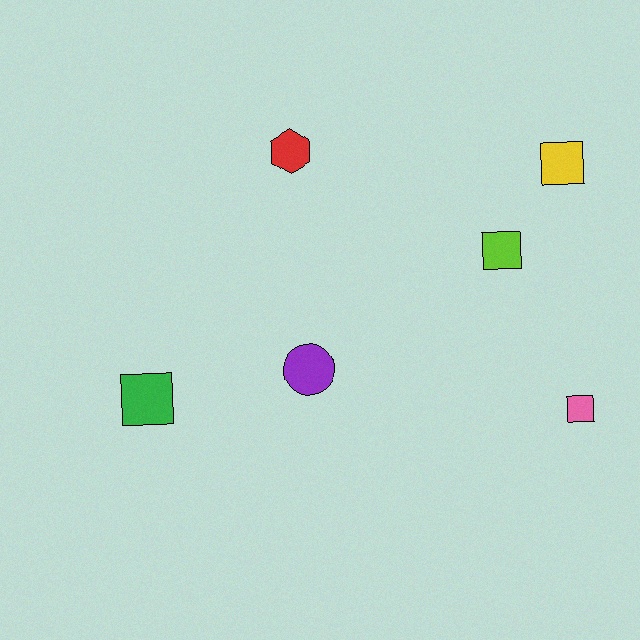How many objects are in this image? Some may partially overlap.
There are 6 objects.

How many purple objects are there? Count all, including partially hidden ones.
There is 1 purple object.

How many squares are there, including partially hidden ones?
There are 4 squares.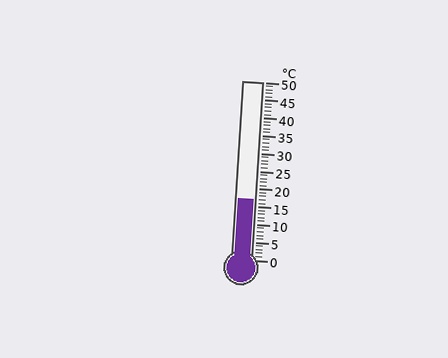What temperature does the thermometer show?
The thermometer shows approximately 17°C.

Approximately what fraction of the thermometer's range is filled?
The thermometer is filled to approximately 35% of its range.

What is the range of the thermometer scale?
The thermometer scale ranges from 0°C to 50°C.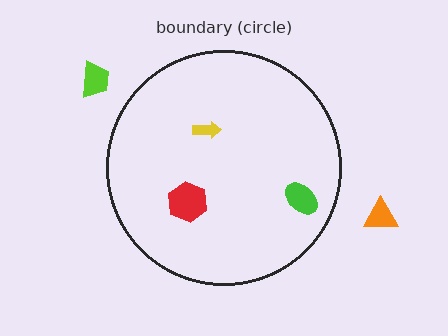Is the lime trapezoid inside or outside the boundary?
Outside.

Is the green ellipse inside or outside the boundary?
Inside.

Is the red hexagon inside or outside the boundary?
Inside.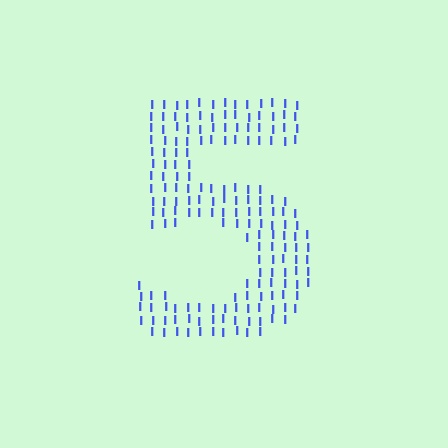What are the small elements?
The small elements are letter I's.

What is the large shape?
The large shape is the digit 5.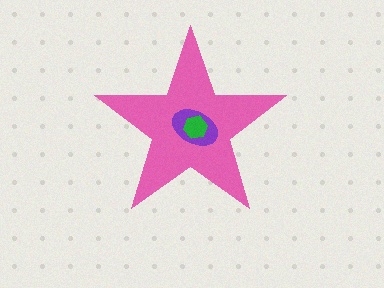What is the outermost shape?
The pink star.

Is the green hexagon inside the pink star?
Yes.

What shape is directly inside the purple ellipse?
The green hexagon.